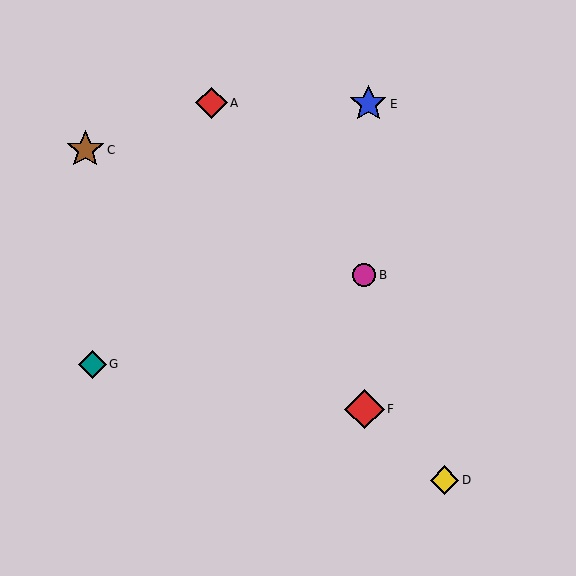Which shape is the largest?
The red diamond (labeled F) is the largest.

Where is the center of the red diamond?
The center of the red diamond is at (364, 409).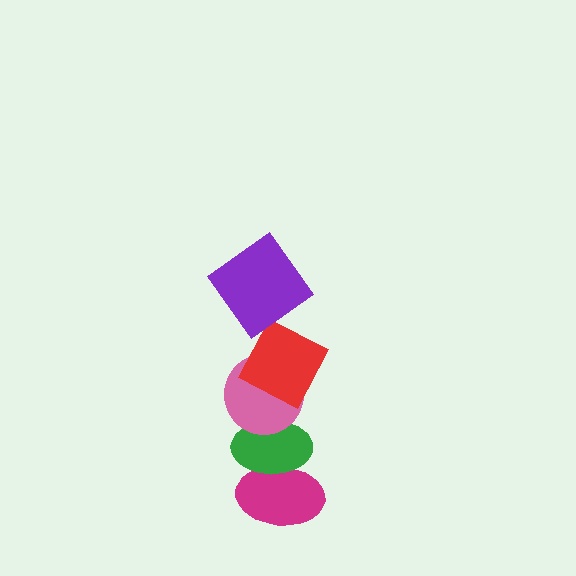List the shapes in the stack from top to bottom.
From top to bottom: the purple diamond, the red square, the pink circle, the green ellipse, the magenta ellipse.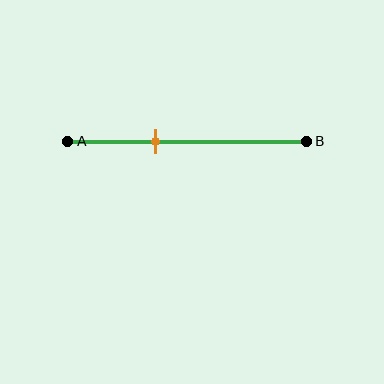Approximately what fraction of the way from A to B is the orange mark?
The orange mark is approximately 35% of the way from A to B.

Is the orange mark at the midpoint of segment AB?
No, the mark is at about 35% from A, not at the 50% midpoint.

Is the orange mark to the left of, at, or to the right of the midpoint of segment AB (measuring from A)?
The orange mark is to the left of the midpoint of segment AB.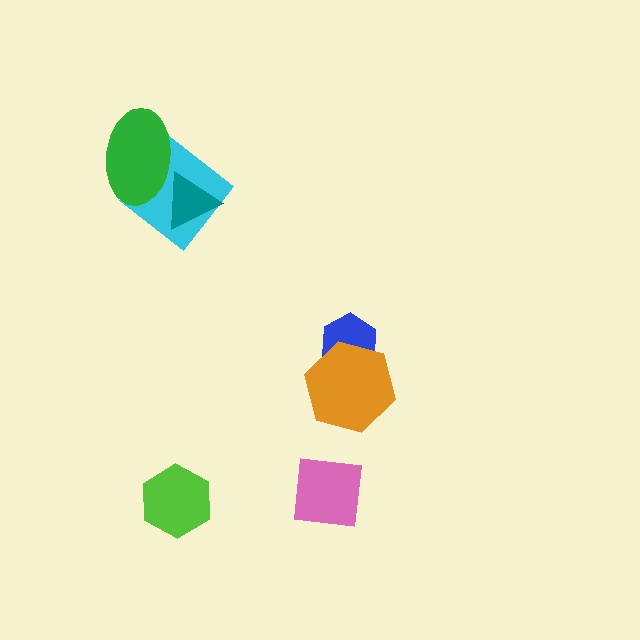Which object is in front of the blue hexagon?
The orange hexagon is in front of the blue hexagon.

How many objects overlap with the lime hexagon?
0 objects overlap with the lime hexagon.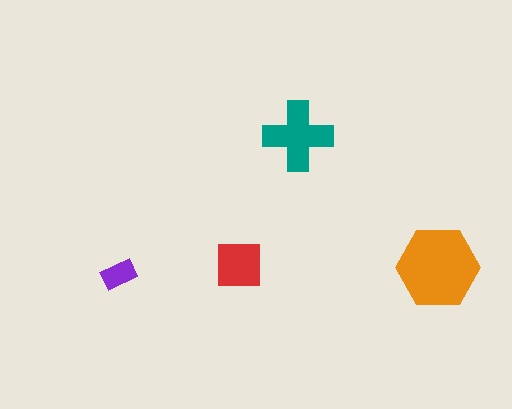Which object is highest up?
The teal cross is topmost.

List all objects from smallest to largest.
The purple rectangle, the red square, the teal cross, the orange hexagon.